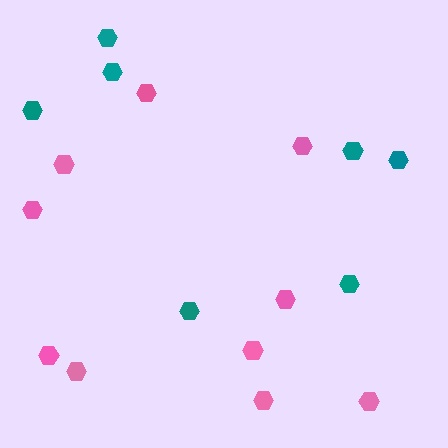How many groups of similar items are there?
There are 2 groups: one group of pink hexagons (10) and one group of teal hexagons (7).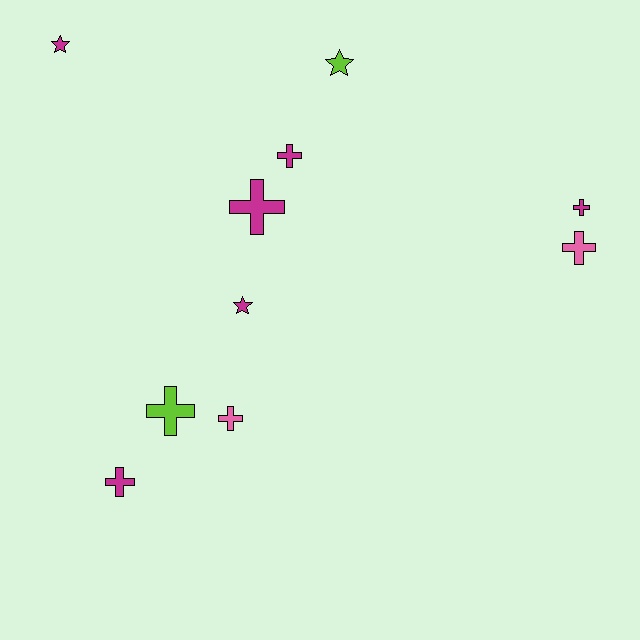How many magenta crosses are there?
There are 4 magenta crosses.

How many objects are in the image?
There are 10 objects.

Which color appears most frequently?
Magenta, with 6 objects.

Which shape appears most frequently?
Cross, with 7 objects.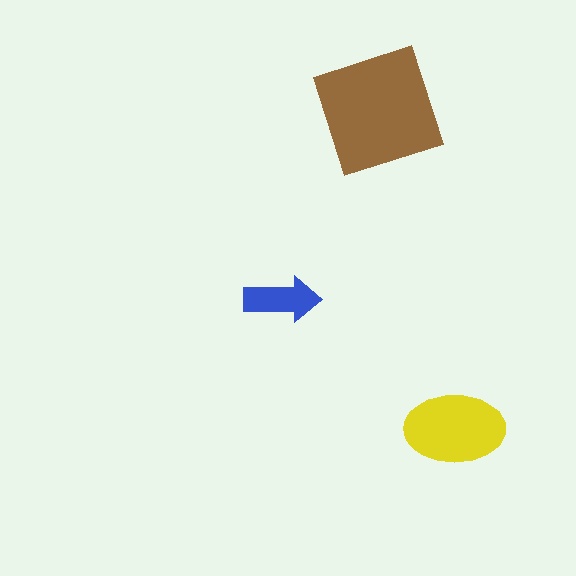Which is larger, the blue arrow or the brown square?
The brown square.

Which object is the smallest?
The blue arrow.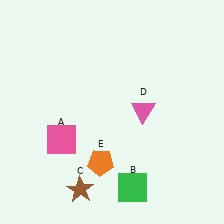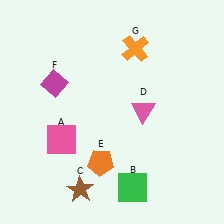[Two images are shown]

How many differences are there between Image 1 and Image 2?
There are 2 differences between the two images.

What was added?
A magenta diamond (F), an orange cross (G) were added in Image 2.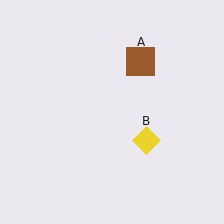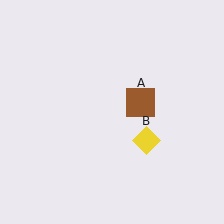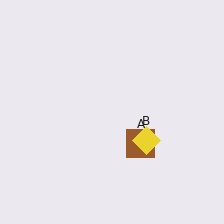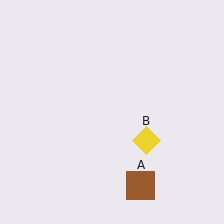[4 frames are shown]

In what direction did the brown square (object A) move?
The brown square (object A) moved down.